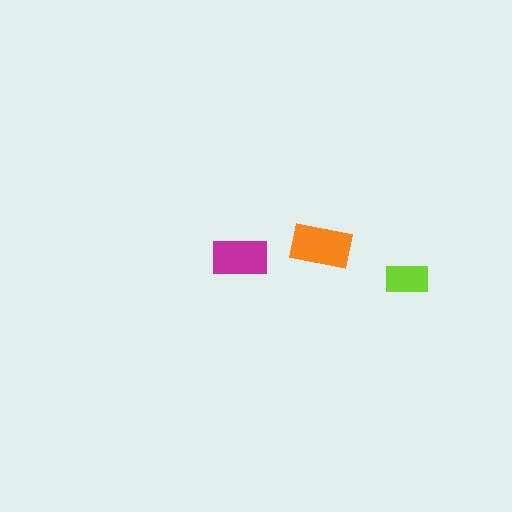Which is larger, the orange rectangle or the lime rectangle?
The orange one.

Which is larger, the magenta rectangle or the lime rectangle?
The magenta one.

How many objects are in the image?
There are 3 objects in the image.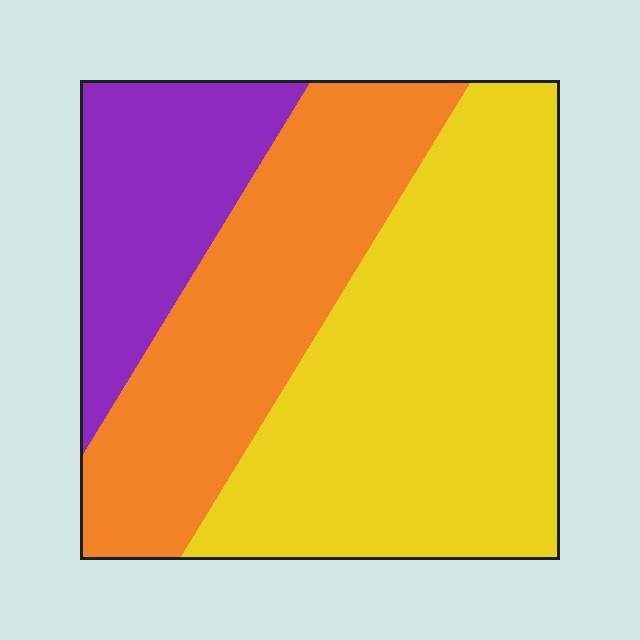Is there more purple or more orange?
Orange.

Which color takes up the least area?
Purple, at roughly 20%.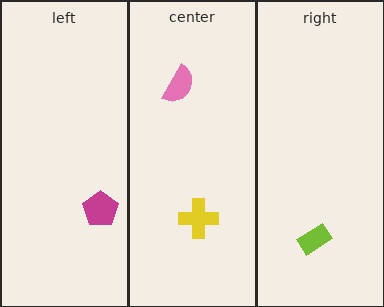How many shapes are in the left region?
1.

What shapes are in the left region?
The magenta pentagon.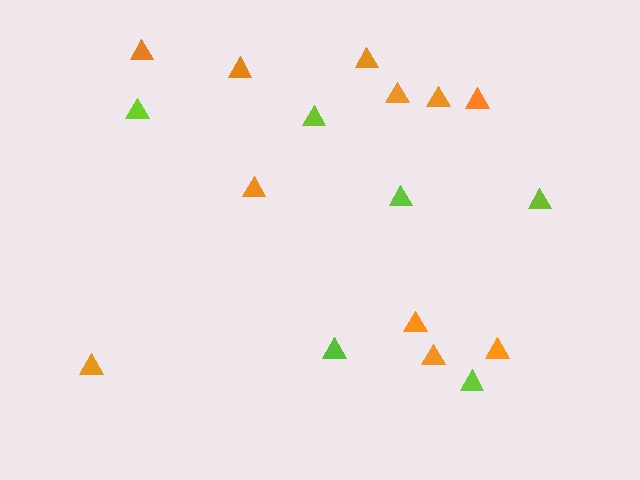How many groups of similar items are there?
There are 2 groups: one group of lime triangles (6) and one group of orange triangles (11).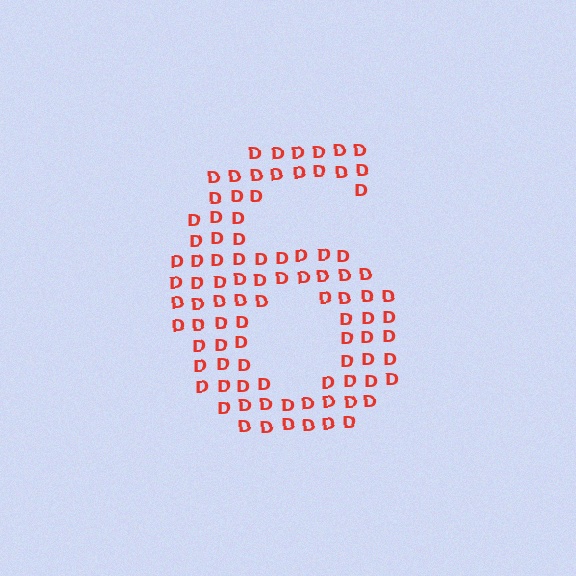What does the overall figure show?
The overall figure shows the digit 6.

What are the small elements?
The small elements are letter D's.